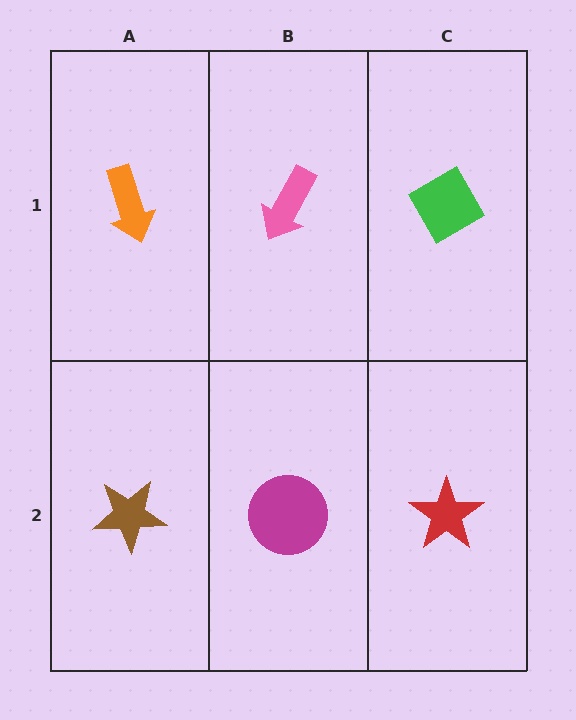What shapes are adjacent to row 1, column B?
A magenta circle (row 2, column B), an orange arrow (row 1, column A), a green diamond (row 1, column C).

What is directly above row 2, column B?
A pink arrow.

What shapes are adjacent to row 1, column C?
A red star (row 2, column C), a pink arrow (row 1, column B).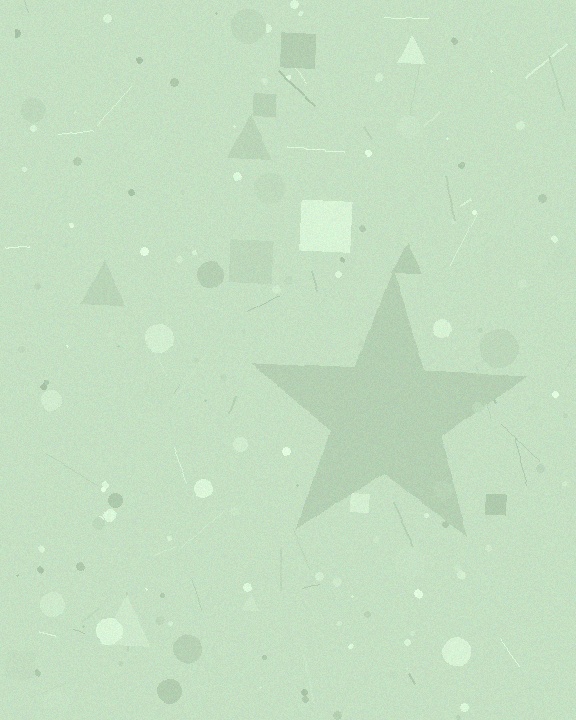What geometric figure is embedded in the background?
A star is embedded in the background.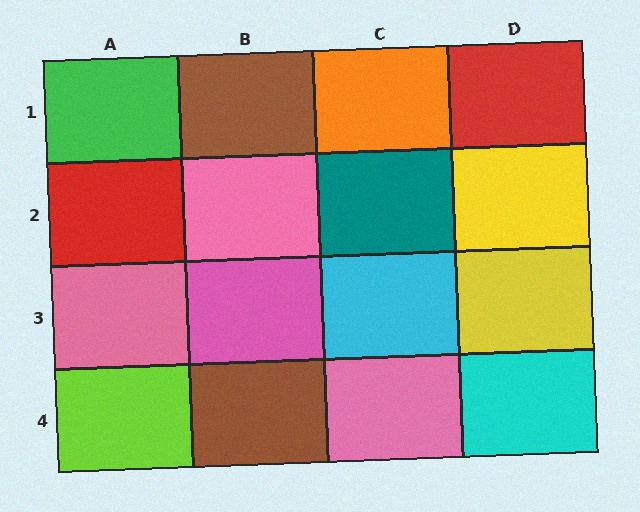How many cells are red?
2 cells are red.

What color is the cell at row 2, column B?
Pink.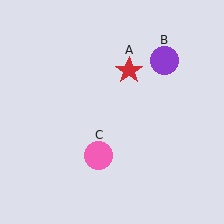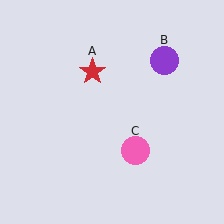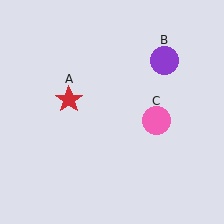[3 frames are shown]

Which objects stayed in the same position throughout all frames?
Purple circle (object B) remained stationary.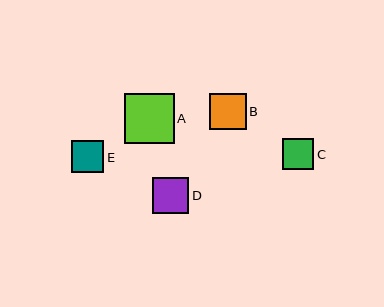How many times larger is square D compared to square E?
Square D is approximately 1.1 times the size of square E.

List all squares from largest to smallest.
From largest to smallest: A, B, D, E, C.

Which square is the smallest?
Square C is the smallest with a size of approximately 31 pixels.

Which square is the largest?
Square A is the largest with a size of approximately 49 pixels.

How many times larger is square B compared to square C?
Square B is approximately 1.2 times the size of square C.